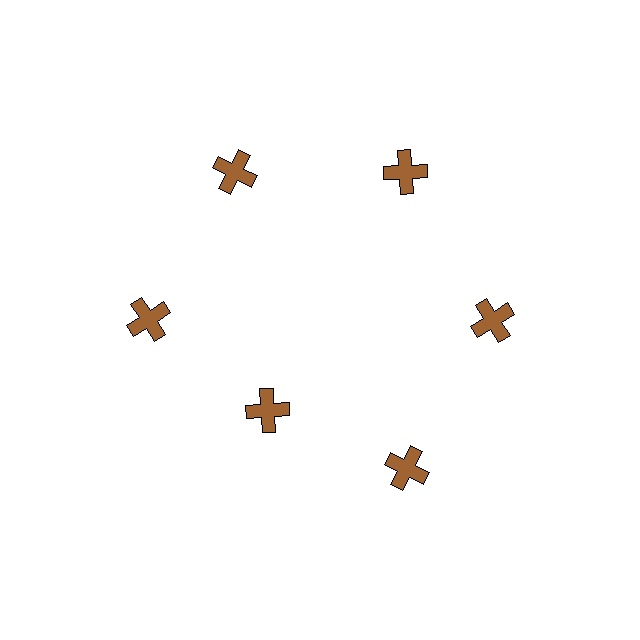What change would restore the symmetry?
The symmetry would be restored by moving it outward, back onto the ring so that all 6 crosses sit at equal angles and equal distance from the center.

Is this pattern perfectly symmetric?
No. The 6 brown crosses are arranged in a ring, but one element near the 7 o'clock position is pulled inward toward the center, breaking the 6-fold rotational symmetry.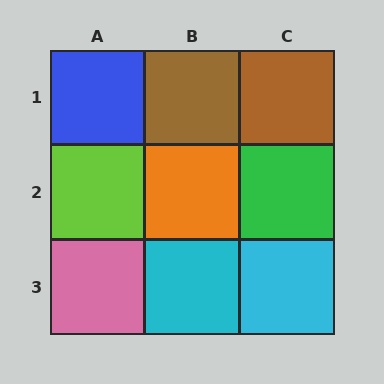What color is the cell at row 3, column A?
Pink.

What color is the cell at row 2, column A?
Lime.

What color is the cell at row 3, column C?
Cyan.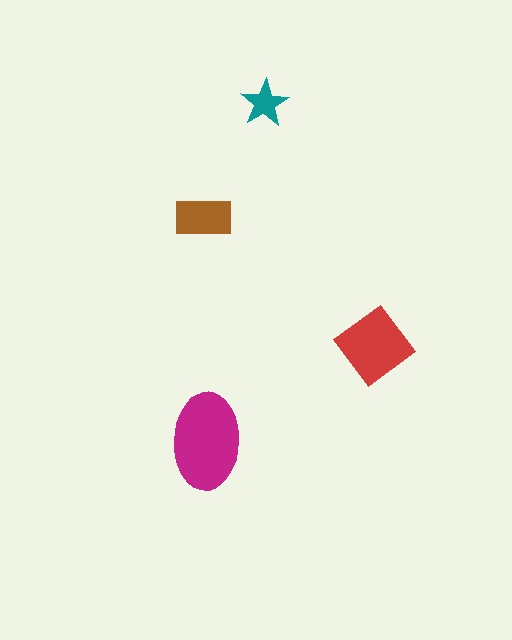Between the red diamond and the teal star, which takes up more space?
The red diamond.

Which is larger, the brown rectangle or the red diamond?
The red diamond.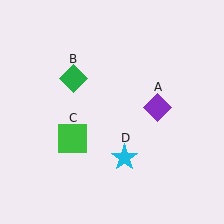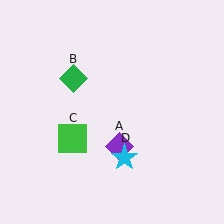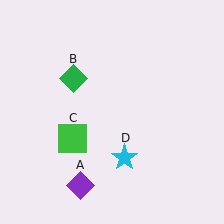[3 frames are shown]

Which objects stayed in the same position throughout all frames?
Green diamond (object B) and green square (object C) and cyan star (object D) remained stationary.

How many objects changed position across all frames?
1 object changed position: purple diamond (object A).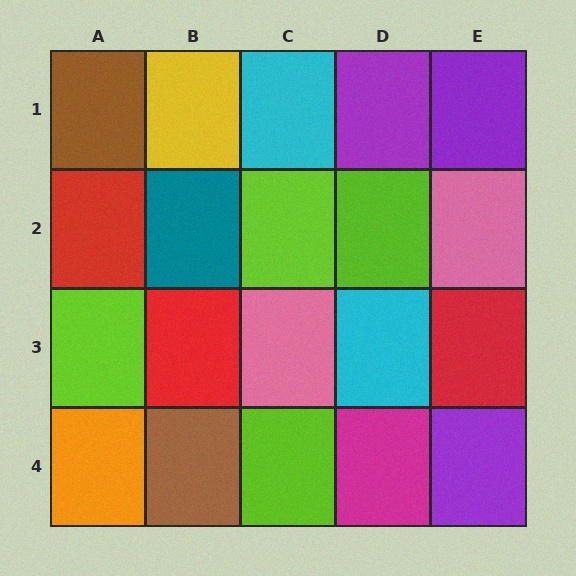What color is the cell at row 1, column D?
Purple.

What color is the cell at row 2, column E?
Pink.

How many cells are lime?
4 cells are lime.